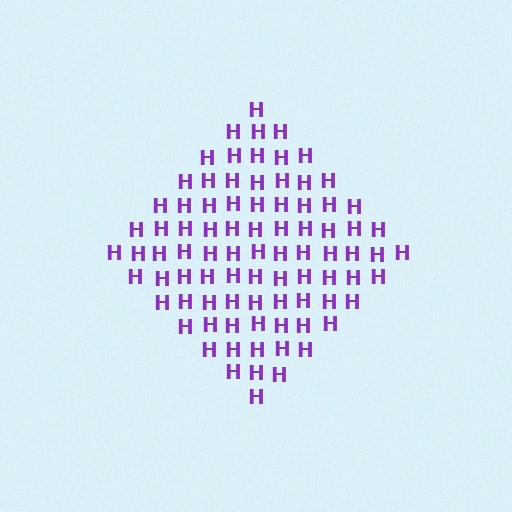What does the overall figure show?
The overall figure shows a diamond.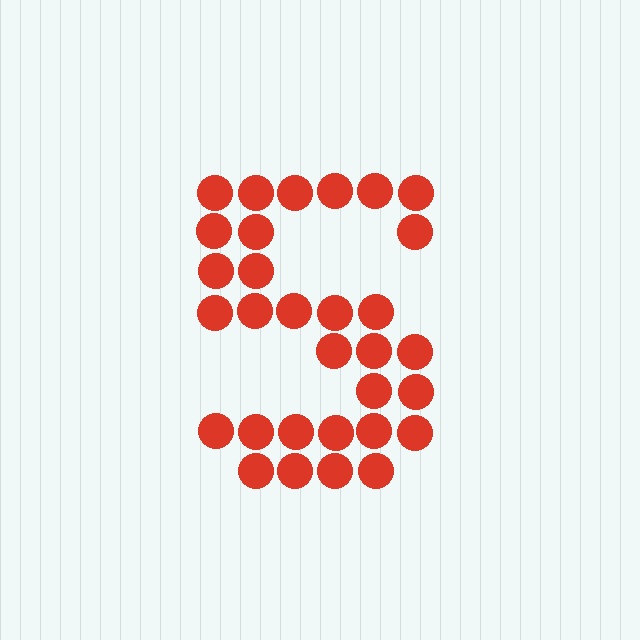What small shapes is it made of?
It is made of small circles.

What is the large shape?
The large shape is the letter S.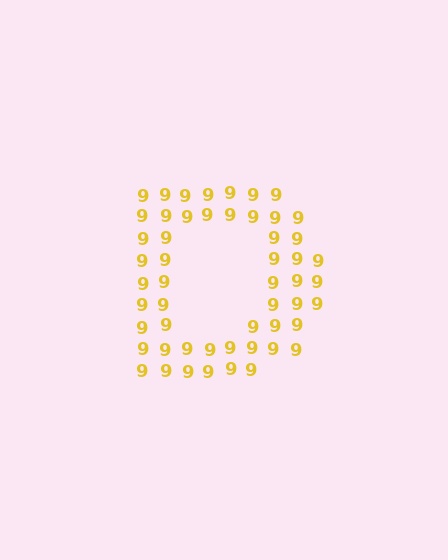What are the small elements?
The small elements are digit 9's.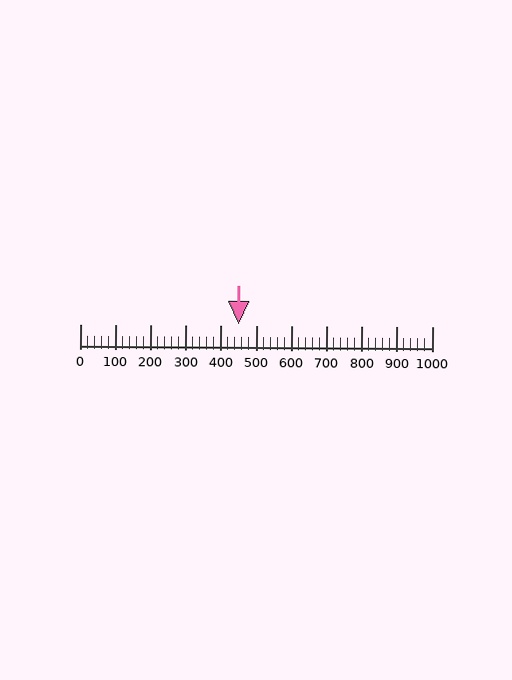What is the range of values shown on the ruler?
The ruler shows values from 0 to 1000.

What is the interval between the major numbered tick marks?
The major tick marks are spaced 100 units apart.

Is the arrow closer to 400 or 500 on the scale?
The arrow is closer to 500.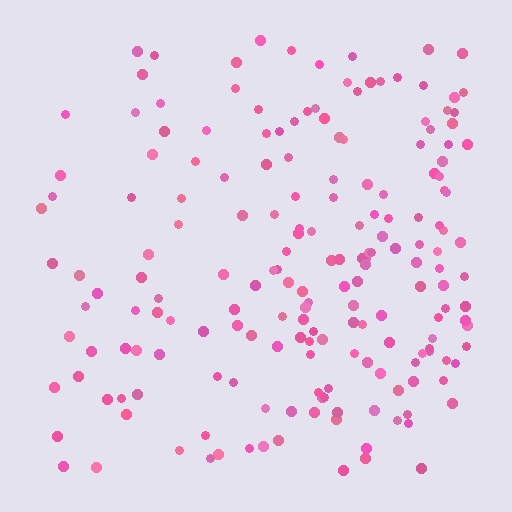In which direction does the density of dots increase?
From left to right, with the right side densest.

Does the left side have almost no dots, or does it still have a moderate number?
Still a moderate number, just noticeably fewer than the right.